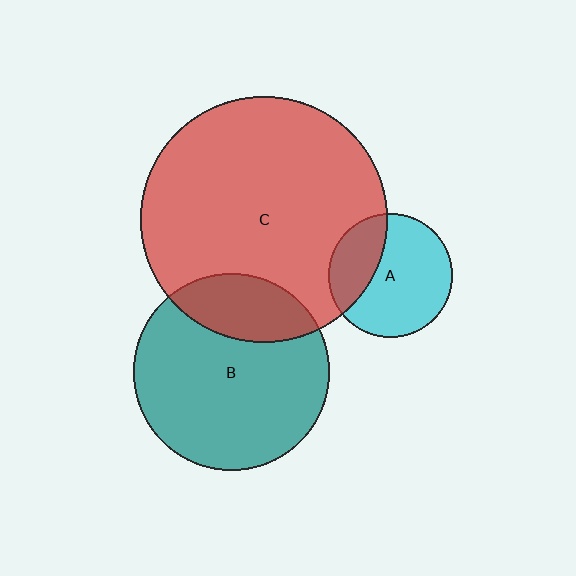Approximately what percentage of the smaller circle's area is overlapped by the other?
Approximately 25%.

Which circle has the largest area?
Circle C (red).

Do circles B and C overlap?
Yes.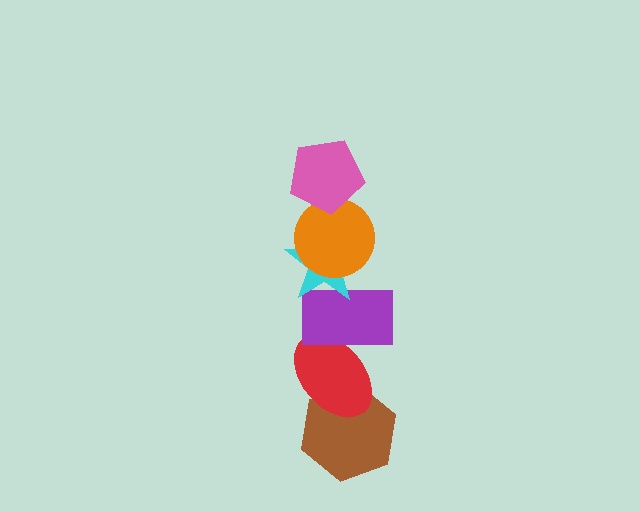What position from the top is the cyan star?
The cyan star is 3rd from the top.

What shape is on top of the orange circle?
The pink pentagon is on top of the orange circle.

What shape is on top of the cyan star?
The orange circle is on top of the cyan star.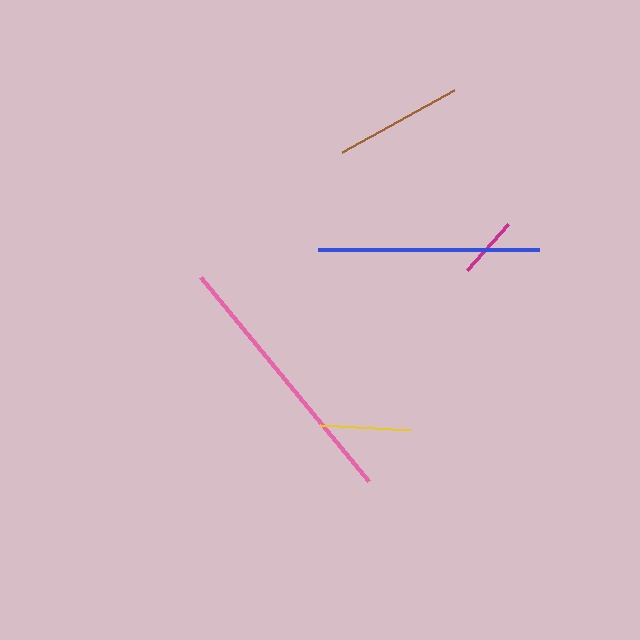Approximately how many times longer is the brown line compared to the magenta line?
The brown line is approximately 2.1 times the length of the magenta line.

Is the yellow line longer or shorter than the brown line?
The brown line is longer than the yellow line.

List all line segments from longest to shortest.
From longest to shortest: pink, blue, brown, yellow, magenta.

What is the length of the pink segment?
The pink segment is approximately 265 pixels long.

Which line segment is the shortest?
The magenta line is the shortest at approximately 61 pixels.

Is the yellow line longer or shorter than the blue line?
The blue line is longer than the yellow line.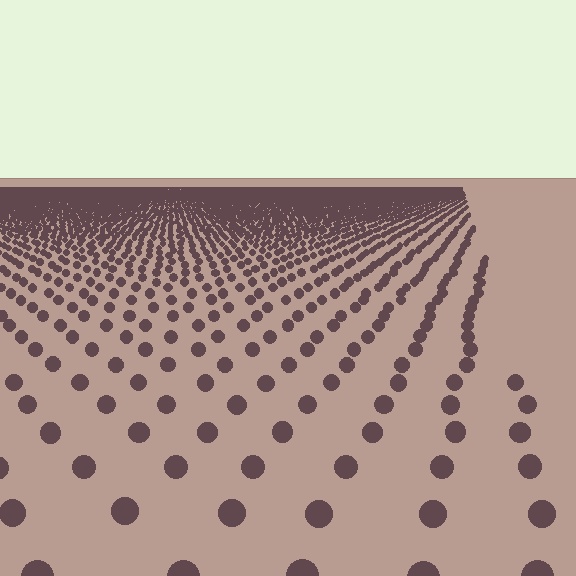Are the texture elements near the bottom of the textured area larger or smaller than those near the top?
Larger. Near the bottom, elements are closer to the viewer and appear at a bigger on-screen size.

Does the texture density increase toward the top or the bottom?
Density increases toward the top.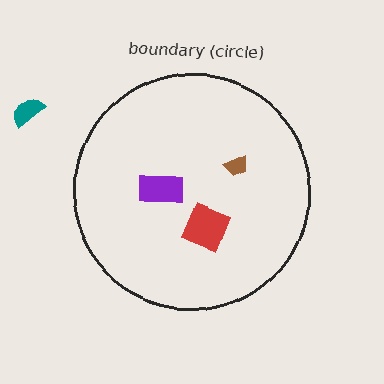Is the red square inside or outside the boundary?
Inside.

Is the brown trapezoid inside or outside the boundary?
Inside.